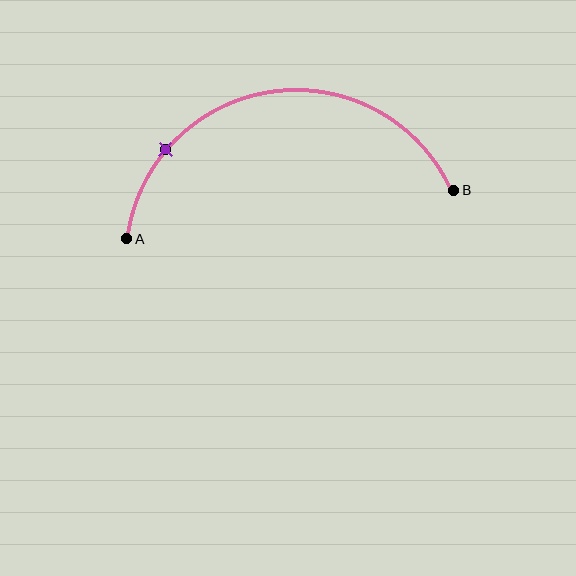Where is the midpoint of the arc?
The arc midpoint is the point on the curve farthest from the straight line joining A and B. It sits above that line.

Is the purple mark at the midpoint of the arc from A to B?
No. The purple mark lies on the arc but is closer to endpoint A. The arc midpoint would be at the point on the curve equidistant along the arc from both A and B.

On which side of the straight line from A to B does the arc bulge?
The arc bulges above the straight line connecting A and B.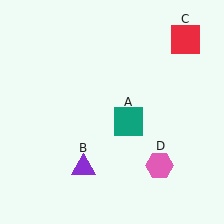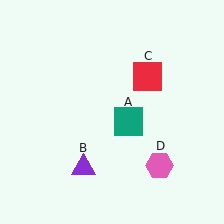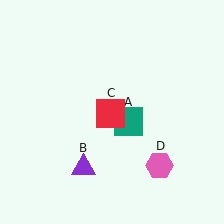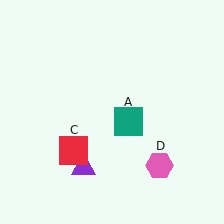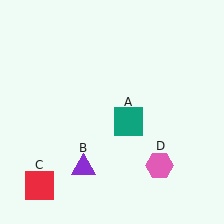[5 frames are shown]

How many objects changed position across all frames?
1 object changed position: red square (object C).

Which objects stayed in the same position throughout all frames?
Teal square (object A) and purple triangle (object B) and pink hexagon (object D) remained stationary.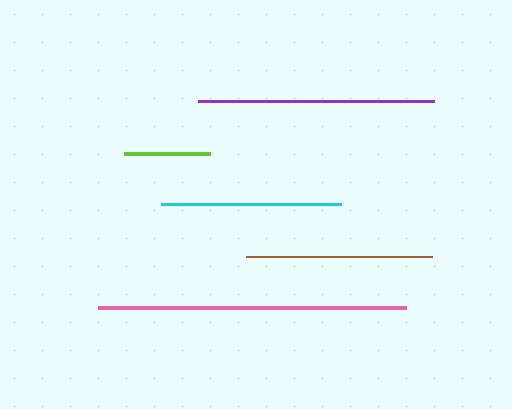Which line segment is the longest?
The pink line is the longest at approximately 308 pixels.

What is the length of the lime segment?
The lime segment is approximately 86 pixels long.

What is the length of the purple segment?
The purple segment is approximately 236 pixels long.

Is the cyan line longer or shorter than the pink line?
The pink line is longer than the cyan line.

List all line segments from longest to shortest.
From longest to shortest: pink, purple, brown, cyan, lime.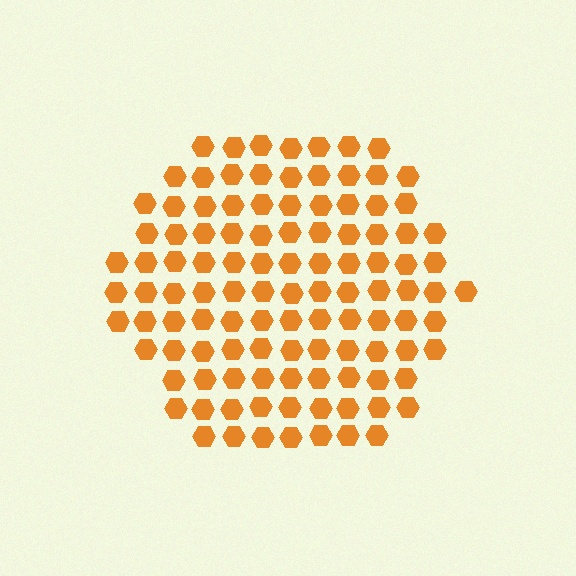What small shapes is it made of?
It is made of small hexagons.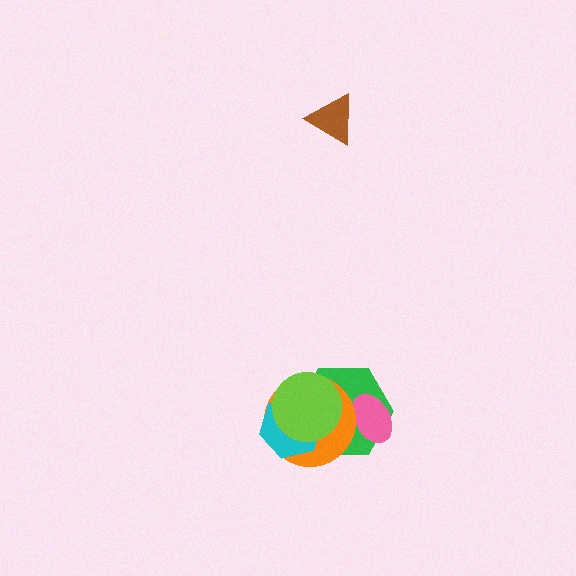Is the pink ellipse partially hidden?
Yes, it is partially covered by another shape.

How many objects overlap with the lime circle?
3 objects overlap with the lime circle.